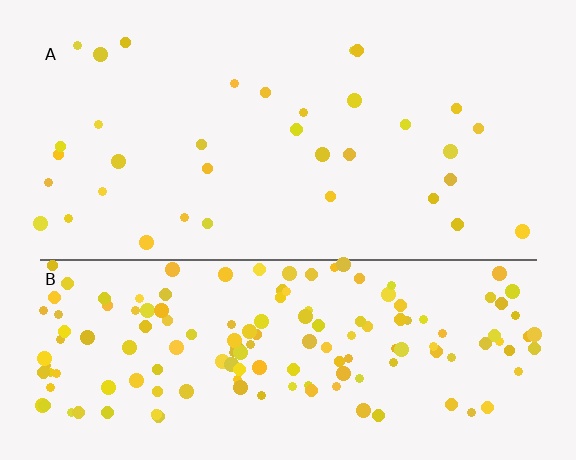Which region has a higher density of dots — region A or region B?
B (the bottom).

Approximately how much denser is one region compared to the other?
Approximately 4.6× — region B over region A.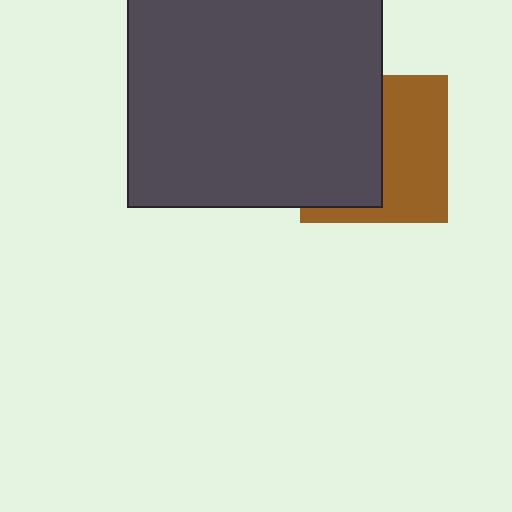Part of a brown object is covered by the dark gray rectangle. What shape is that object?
It is a square.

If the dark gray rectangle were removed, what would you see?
You would see the complete brown square.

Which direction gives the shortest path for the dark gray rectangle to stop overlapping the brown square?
Moving left gives the shortest separation.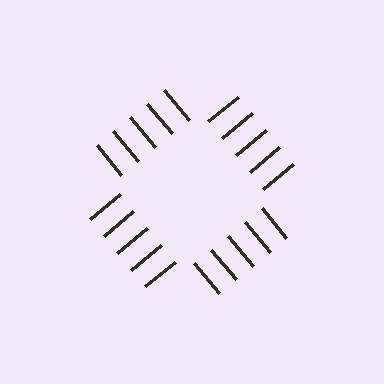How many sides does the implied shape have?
4 sides — the line-ends trace a square.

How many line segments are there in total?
20 — 5 along each of the 4 edges.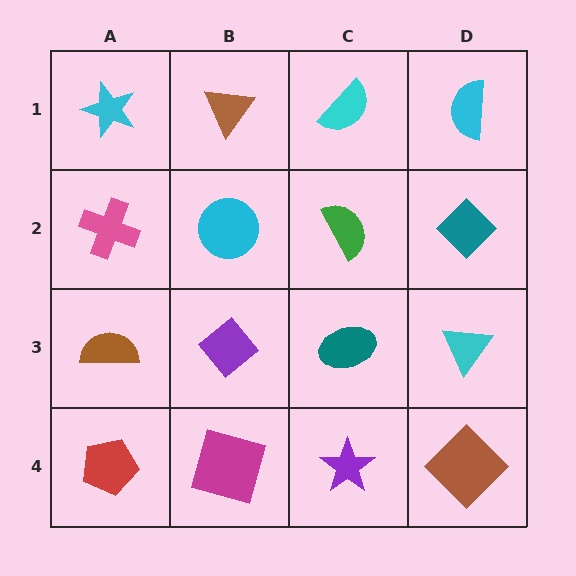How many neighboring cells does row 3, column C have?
4.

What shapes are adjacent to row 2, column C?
A cyan semicircle (row 1, column C), a teal ellipse (row 3, column C), a cyan circle (row 2, column B), a teal diamond (row 2, column D).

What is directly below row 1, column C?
A green semicircle.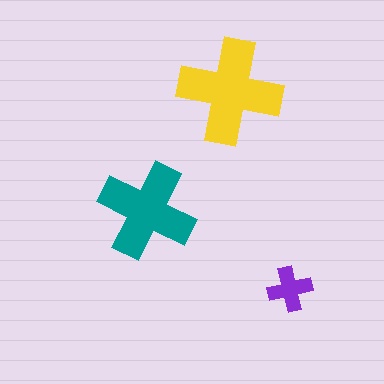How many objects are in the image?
There are 3 objects in the image.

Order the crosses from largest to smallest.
the yellow one, the teal one, the purple one.